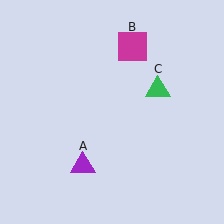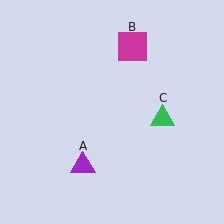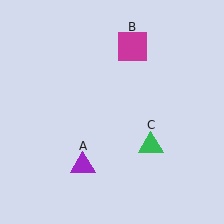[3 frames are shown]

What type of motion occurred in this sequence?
The green triangle (object C) rotated clockwise around the center of the scene.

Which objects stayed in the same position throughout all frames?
Purple triangle (object A) and magenta square (object B) remained stationary.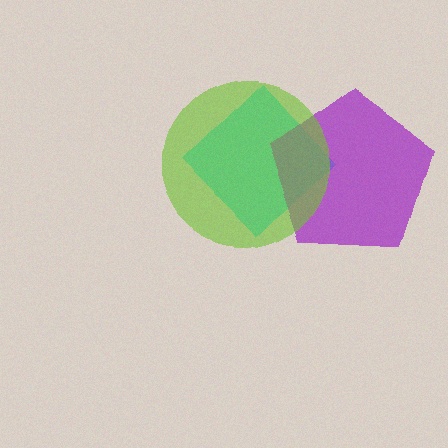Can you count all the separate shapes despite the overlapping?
Yes, there are 3 separate shapes.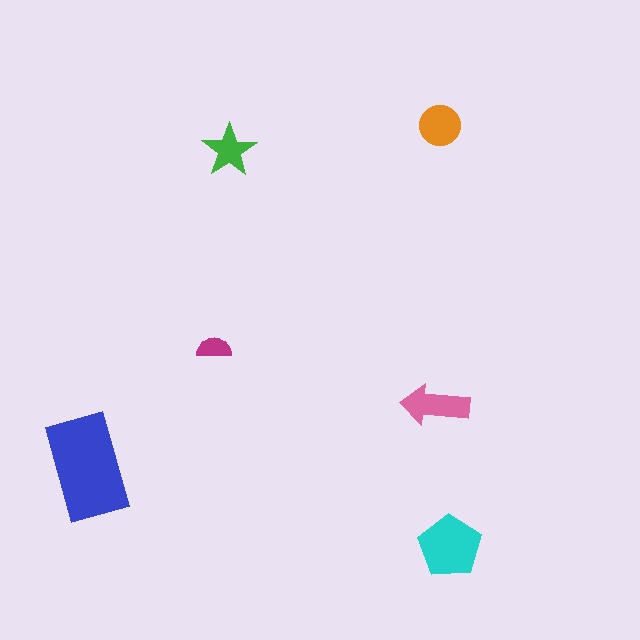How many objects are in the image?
There are 6 objects in the image.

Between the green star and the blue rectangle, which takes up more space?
The blue rectangle.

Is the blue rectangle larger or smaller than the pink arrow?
Larger.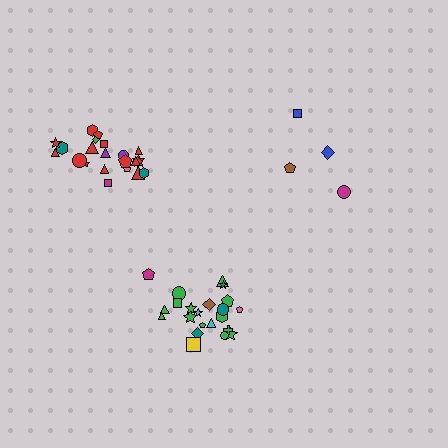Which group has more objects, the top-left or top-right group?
The top-left group.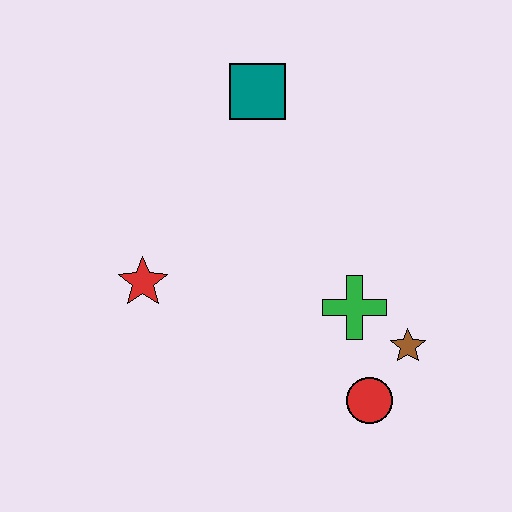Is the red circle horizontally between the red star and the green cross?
No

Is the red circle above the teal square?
No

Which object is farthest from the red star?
The brown star is farthest from the red star.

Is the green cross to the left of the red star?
No